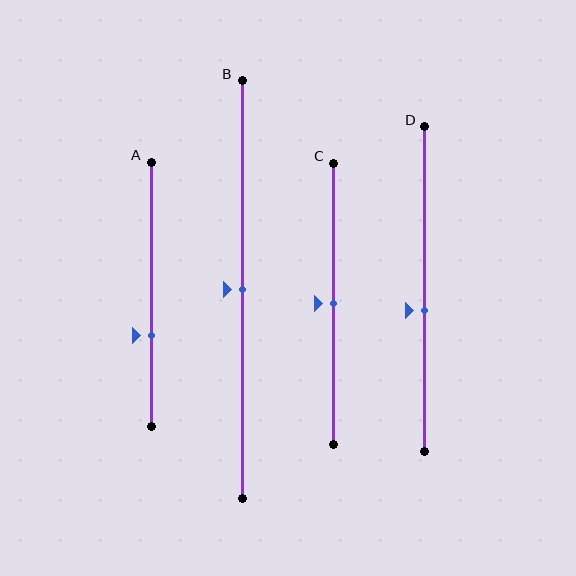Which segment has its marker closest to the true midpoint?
Segment B has its marker closest to the true midpoint.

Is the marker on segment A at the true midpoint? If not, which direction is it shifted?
No, the marker on segment A is shifted downward by about 16% of the segment length.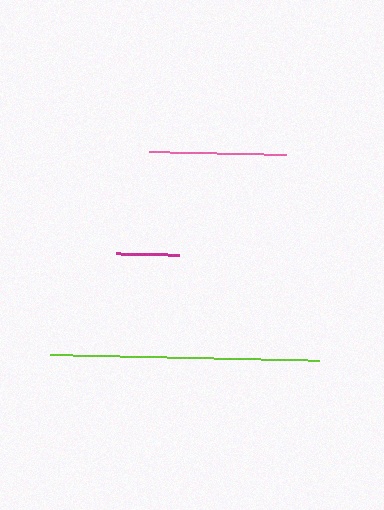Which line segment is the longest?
The lime line is the longest at approximately 269 pixels.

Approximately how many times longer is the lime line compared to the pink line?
The lime line is approximately 1.9 times the length of the pink line.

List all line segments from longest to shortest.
From longest to shortest: lime, pink, magenta.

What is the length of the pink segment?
The pink segment is approximately 138 pixels long.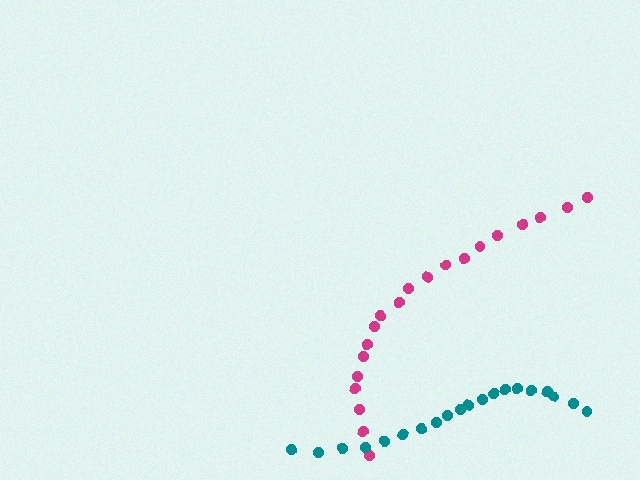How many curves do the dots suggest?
There are 2 distinct paths.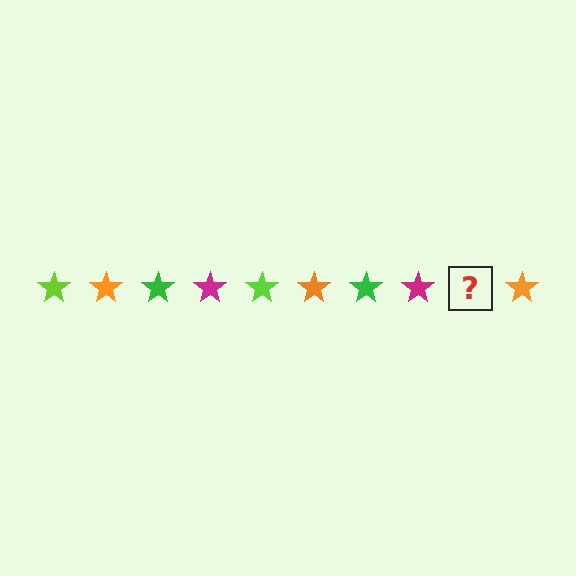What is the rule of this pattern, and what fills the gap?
The rule is that the pattern cycles through lime, orange, green, magenta stars. The gap should be filled with a lime star.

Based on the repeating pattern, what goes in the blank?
The blank should be a lime star.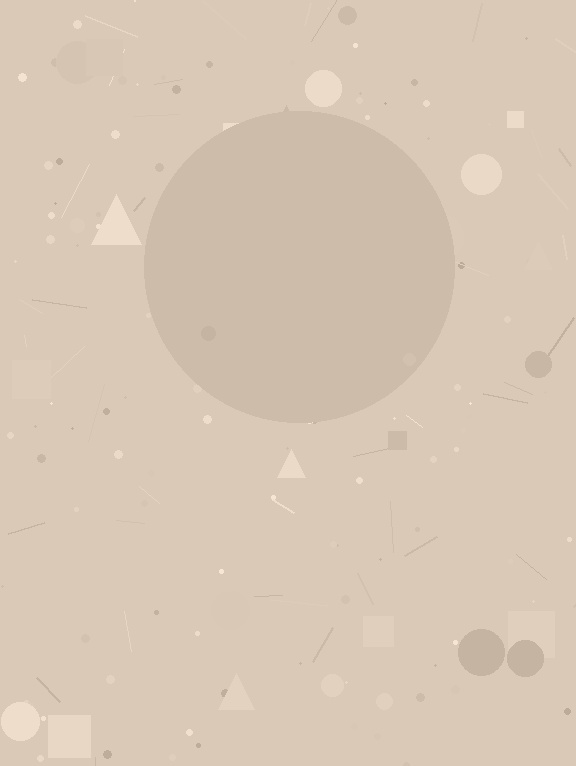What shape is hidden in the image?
A circle is hidden in the image.